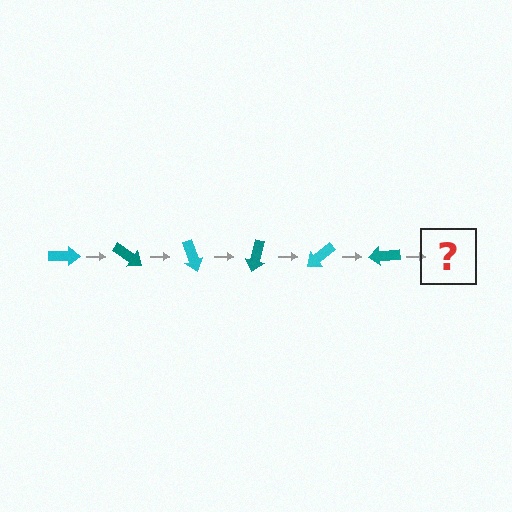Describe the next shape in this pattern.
It should be a cyan arrow, rotated 210 degrees from the start.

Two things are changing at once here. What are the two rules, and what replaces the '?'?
The two rules are that it rotates 35 degrees each step and the color cycles through cyan and teal. The '?' should be a cyan arrow, rotated 210 degrees from the start.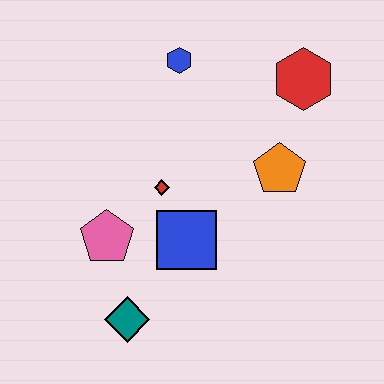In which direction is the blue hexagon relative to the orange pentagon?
The blue hexagon is above the orange pentagon.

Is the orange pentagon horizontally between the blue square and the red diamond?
No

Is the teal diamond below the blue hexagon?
Yes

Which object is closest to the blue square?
The red diamond is closest to the blue square.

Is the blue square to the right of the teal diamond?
Yes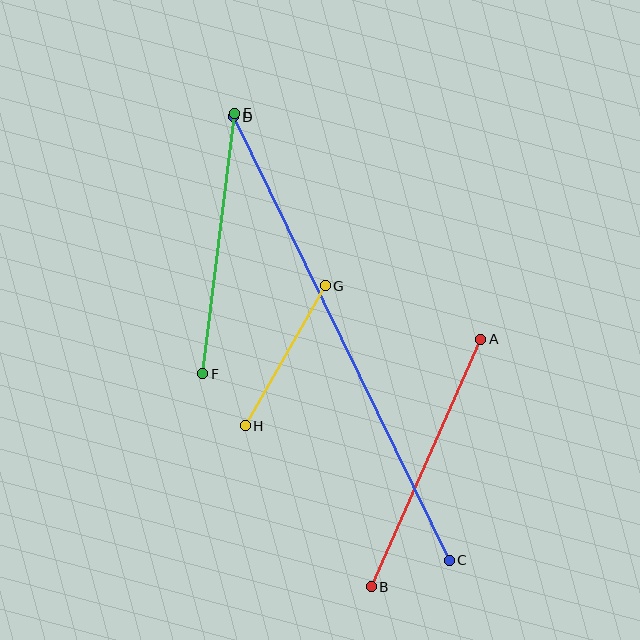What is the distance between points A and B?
The distance is approximately 270 pixels.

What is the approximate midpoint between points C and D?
The midpoint is at approximately (341, 339) pixels.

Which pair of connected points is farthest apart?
Points C and D are farthest apart.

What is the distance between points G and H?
The distance is approximately 161 pixels.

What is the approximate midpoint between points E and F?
The midpoint is at approximately (219, 244) pixels.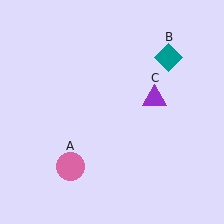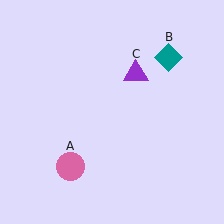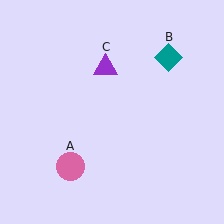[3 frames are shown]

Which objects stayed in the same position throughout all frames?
Pink circle (object A) and teal diamond (object B) remained stationary.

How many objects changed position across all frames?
1 object changed position: purple triangle (object C).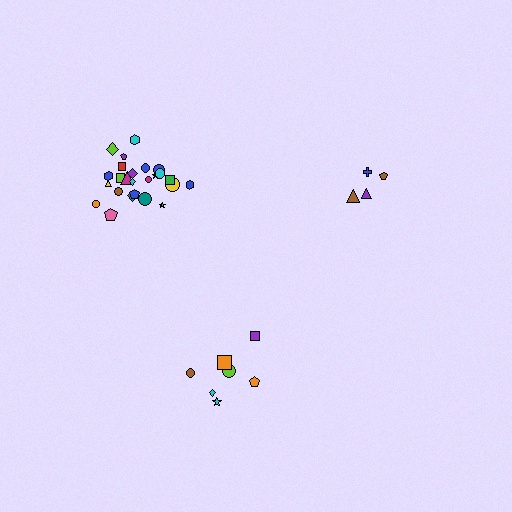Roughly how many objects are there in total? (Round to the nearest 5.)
Roughly 35 objects in total.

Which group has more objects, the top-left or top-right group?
The top-left group.